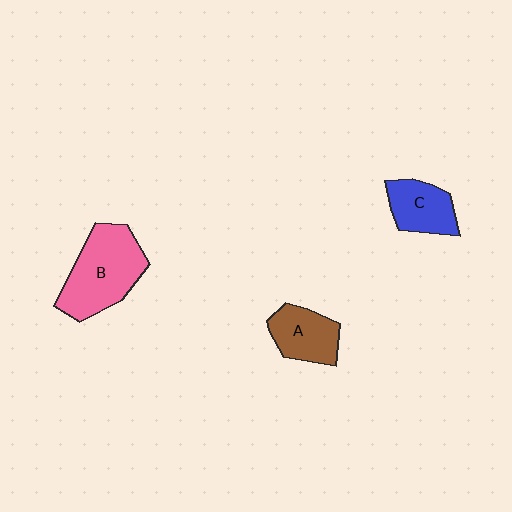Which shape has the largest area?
Shape B (pink).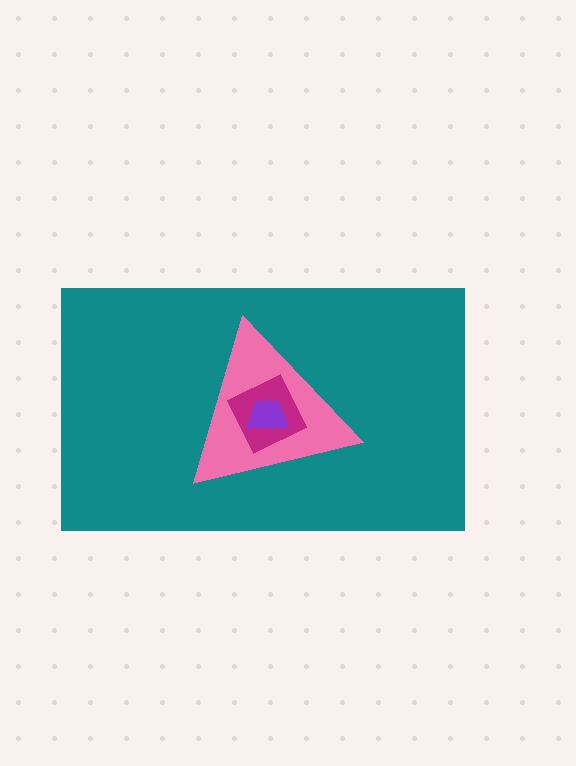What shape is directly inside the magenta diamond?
The purple trapezoid.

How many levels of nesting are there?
4.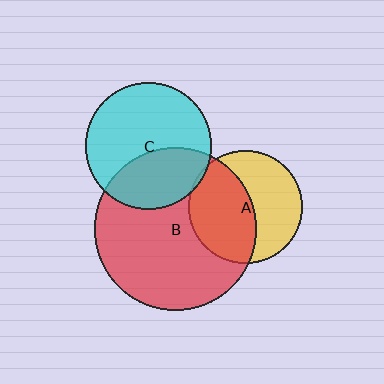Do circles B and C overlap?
Yes.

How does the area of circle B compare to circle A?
Approximately 2.1 times.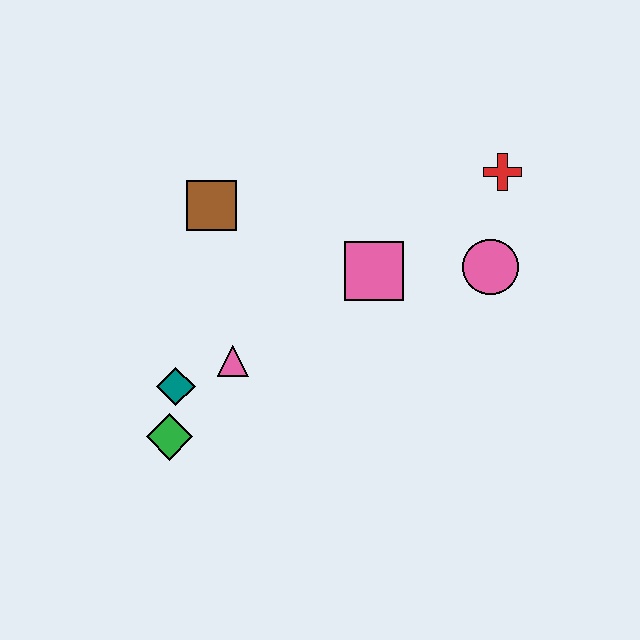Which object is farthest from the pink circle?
The green diamond is farthest from the pink circle.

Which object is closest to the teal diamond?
The green diamond is closest to the teal diamond.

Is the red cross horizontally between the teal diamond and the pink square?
No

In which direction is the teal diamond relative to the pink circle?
The teal diamond is to the left of the pink circle.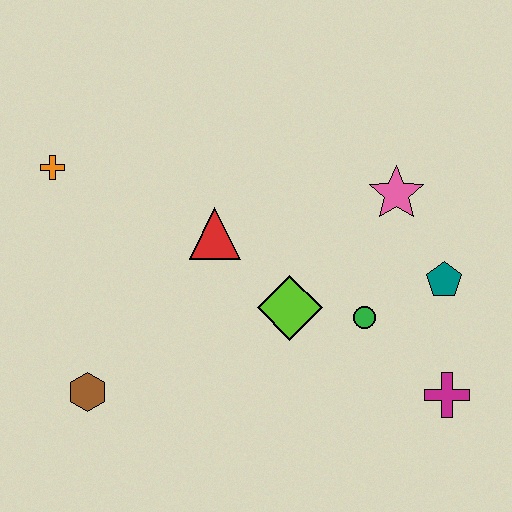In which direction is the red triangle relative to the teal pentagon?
The red triangle is to the left of the teal pentagon.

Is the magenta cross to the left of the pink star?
No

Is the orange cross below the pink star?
No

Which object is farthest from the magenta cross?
The orange cross is farthest from the magenta cross.